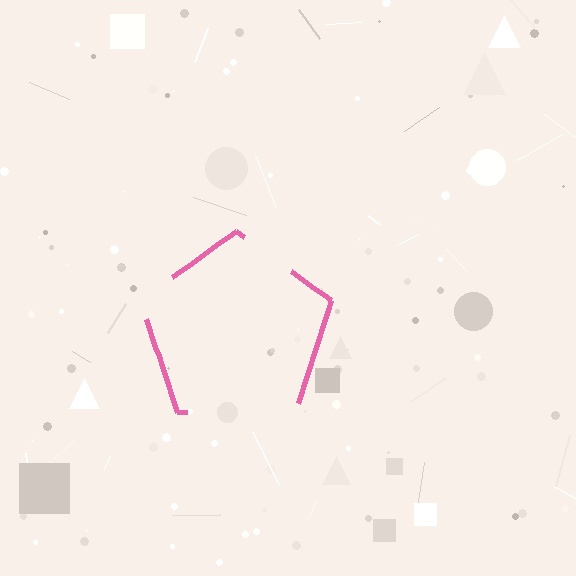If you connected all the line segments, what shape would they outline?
They would outline a pentagon.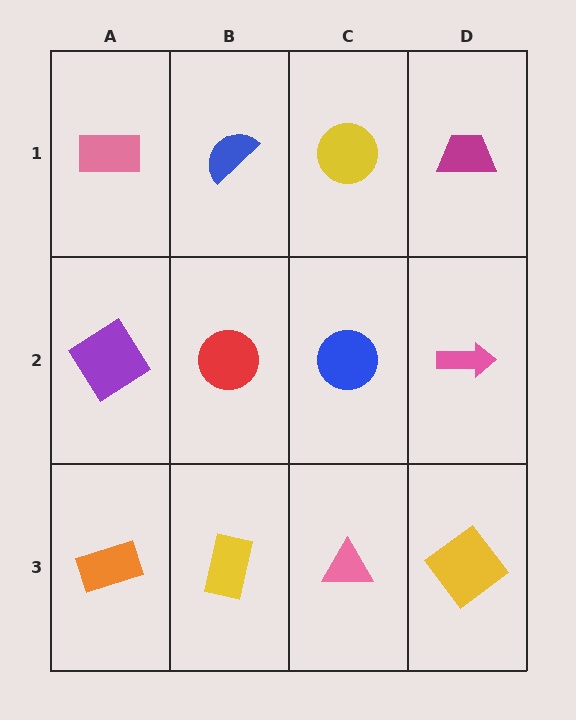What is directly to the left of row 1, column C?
A blue semicircle.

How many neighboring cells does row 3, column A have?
2.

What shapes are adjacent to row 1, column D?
A pink arrow (row 2, column D), a yellow circle (row 1, column C).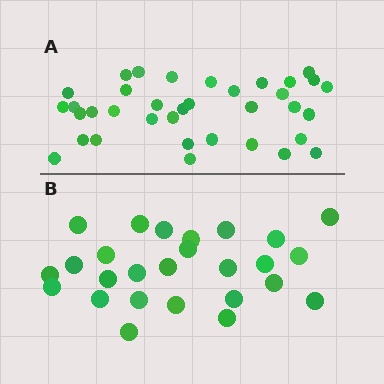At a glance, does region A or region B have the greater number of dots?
Region A (the top region) has more dots.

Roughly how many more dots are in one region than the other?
Region A has roughly 10 or so more dots than region B.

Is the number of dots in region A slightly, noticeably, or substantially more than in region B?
Region A has noticeably more, but not dramatically so. The ratio is roughly 1.4 to 1.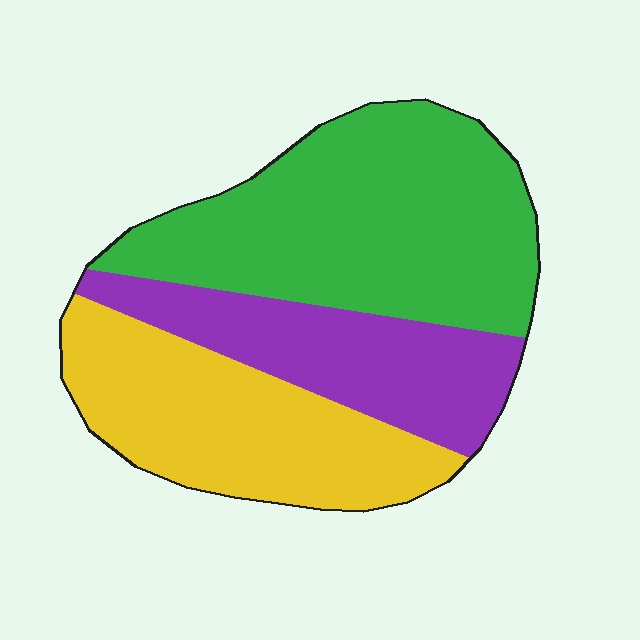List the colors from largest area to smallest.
From largest to smallest: green, yellow, purple.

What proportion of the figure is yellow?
Yellow covers 31% of the figure.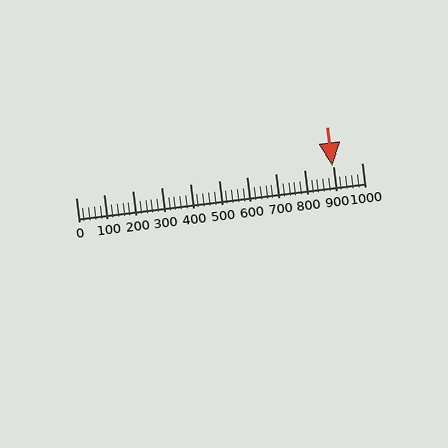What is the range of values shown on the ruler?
The ruler shows values from 0 to 1000.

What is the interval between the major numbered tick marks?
The major tick marks are spaced 100 units apart.